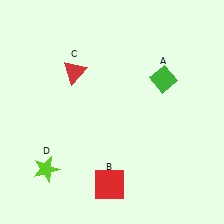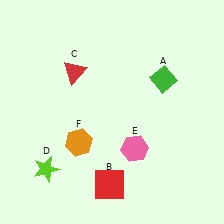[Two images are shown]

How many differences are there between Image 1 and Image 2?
There are 2 differences between the two images.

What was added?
A pink hexagon (E), an orange hexagon (F) were added in Image 2.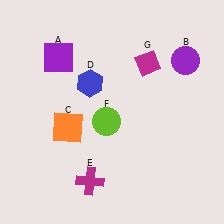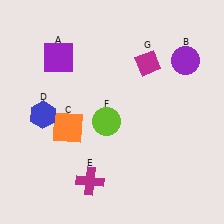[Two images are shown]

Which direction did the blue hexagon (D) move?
The blue hexagon (D) moved left.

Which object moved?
The blue hexagon (D) moved left.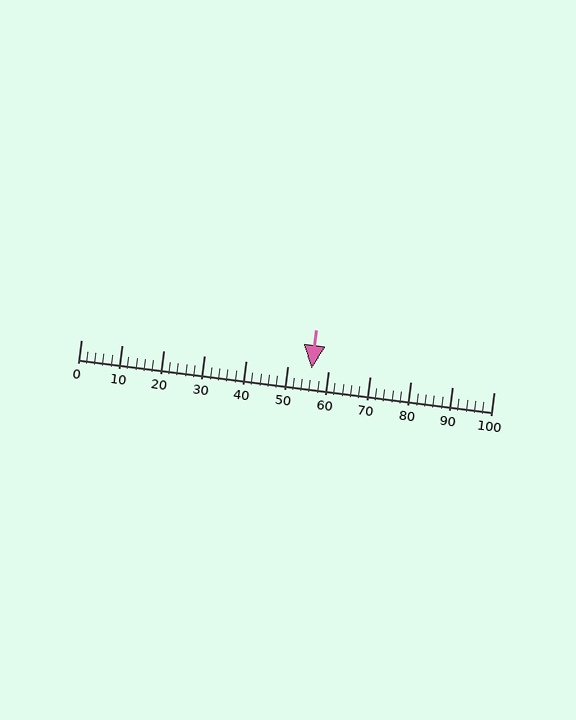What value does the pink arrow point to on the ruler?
The pink arrow points to approximately 56.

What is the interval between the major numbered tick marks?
The major tick marks are spaced 10 units apart.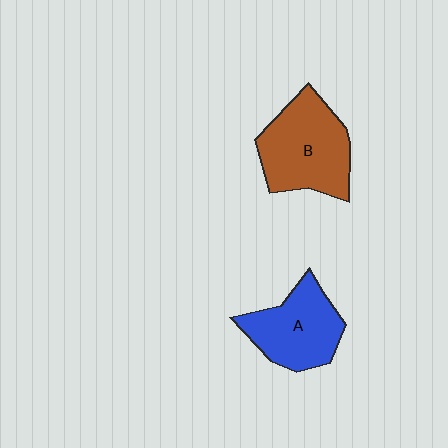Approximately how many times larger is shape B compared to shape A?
Approximately 1.2 times.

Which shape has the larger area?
Shape B (brown).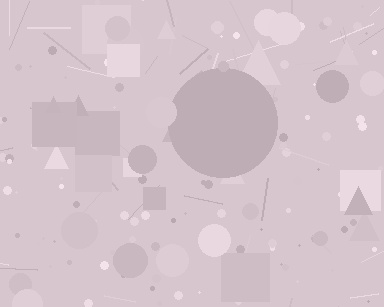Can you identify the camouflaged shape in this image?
The camouflaged shape is a circle.